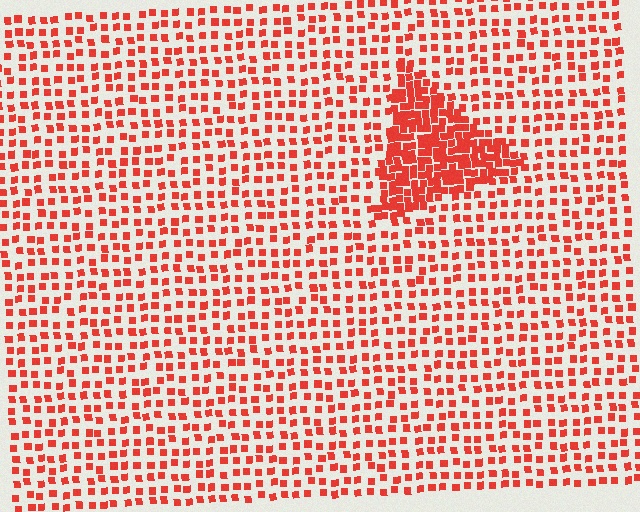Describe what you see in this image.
The image contains small red elements arranged at two different densities. A triangle-shaped region is visible where the elements are more densely packed than the surrounding area.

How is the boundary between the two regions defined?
The boundary is defined by a change in element density (approximately 2.5x ratio). All elements are the same color, size, and shape.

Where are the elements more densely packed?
The elements are more densely packed inside the triangle boundary.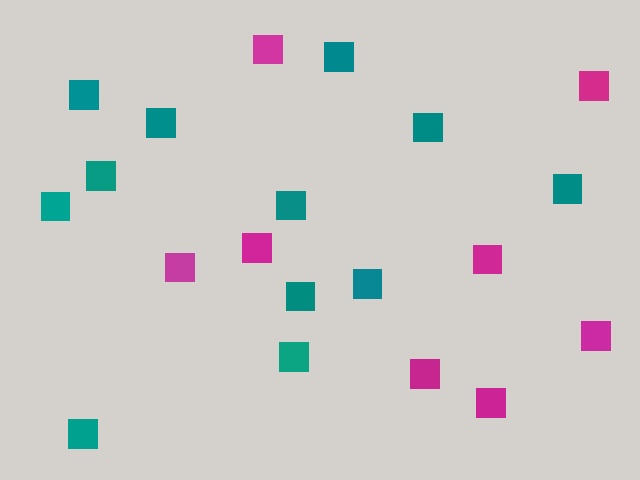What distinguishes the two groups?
There are 2 groups: one group of magenta squares (8) and one group of teal squares (12).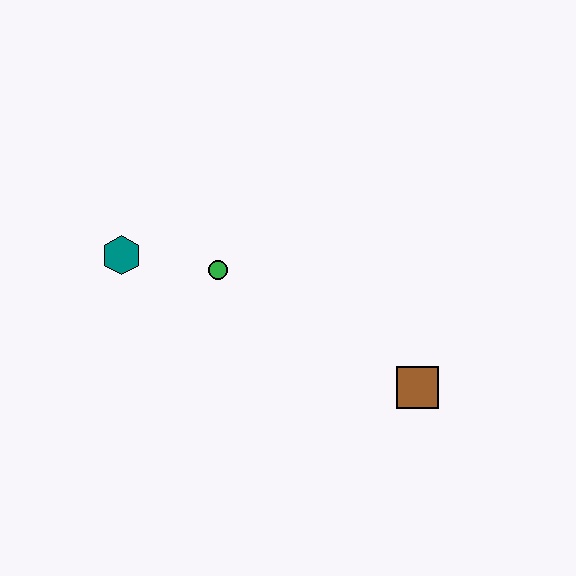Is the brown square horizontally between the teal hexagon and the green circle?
No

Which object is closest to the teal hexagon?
The green circle is closest to the teal hexagon.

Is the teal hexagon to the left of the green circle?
Yes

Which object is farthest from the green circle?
The brown square is farthest from the green circle.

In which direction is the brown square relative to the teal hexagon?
The brown square is to the right of the teal hexagon.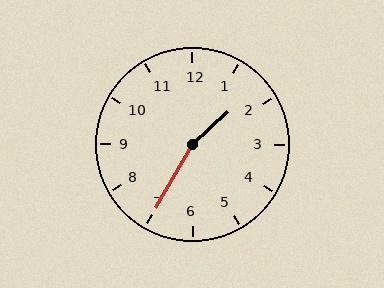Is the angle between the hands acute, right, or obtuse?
It is obtuse.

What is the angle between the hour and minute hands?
Approximately 162 degrees.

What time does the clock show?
1:35.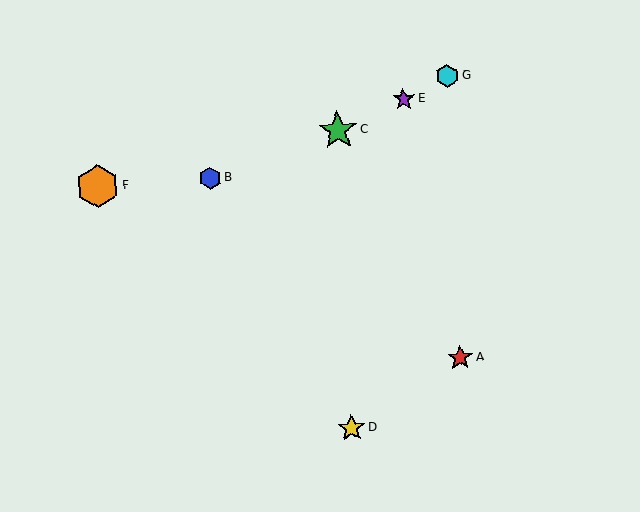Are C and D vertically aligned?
Yes, both are at x≈338.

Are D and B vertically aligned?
No, D is at x≈352 and B is at x≈210.